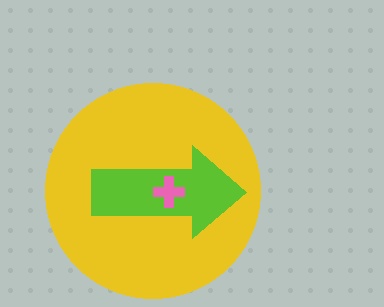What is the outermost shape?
The yellow circle.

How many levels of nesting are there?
3.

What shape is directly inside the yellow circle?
The lime arrow.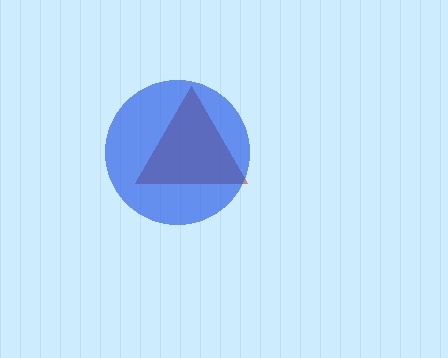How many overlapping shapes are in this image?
There are 2 overlapping shapes in the image.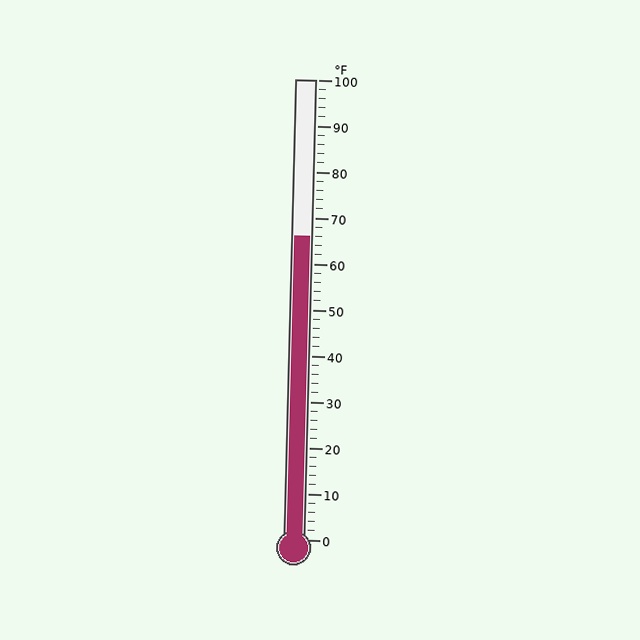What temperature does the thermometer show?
The thermometer shows approximately 66°F.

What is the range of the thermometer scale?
The thermometer scale ranges from 0°F to 100°F.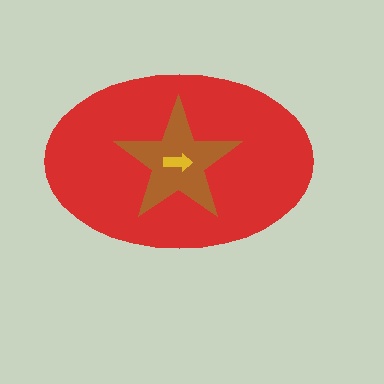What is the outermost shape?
The red ellipse.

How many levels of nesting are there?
3.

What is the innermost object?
The yellow arrow.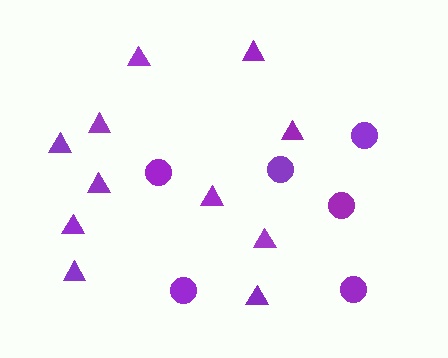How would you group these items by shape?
There are 2 groups: one group of triangles (11) and one group of circles (6).